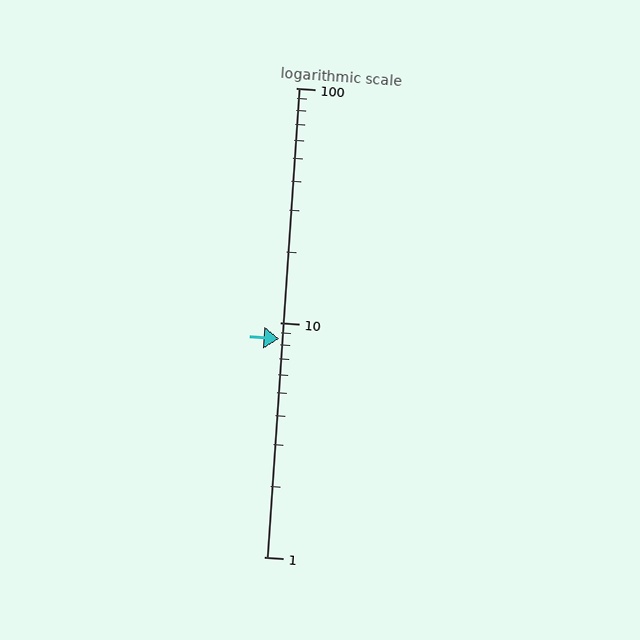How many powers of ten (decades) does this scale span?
The scale spans 2 decades, from 1 to 100.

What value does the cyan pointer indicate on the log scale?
The pointer indicates approximately 8.5.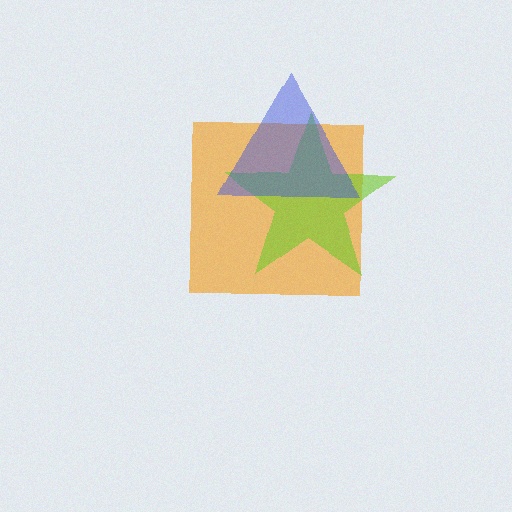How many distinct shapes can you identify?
There are 3 distinct shapes: an orange square, a lime star, a blue triangle.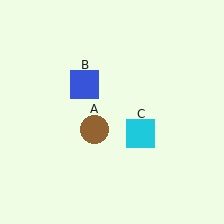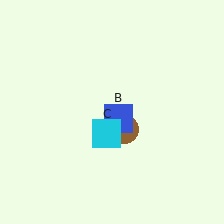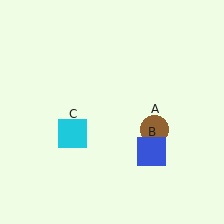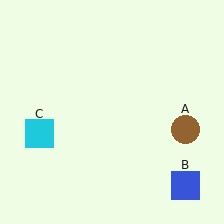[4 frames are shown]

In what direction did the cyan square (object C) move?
The cyan square (object C) moved left.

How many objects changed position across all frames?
3 objects changed position: brown circle (object A), blue square (object B), cyan square (object C).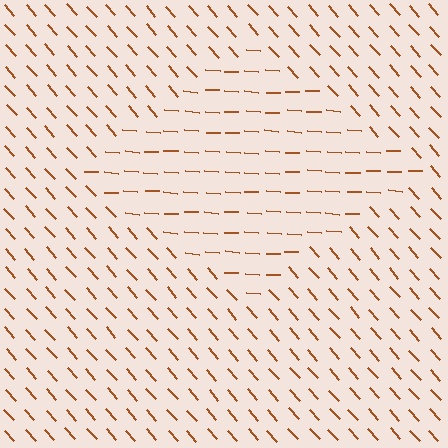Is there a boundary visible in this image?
Yes, there is a texture boundary formed by a change in line orientation.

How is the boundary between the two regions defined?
The boundary is defined purely by a change in line orientation (approximately 45 degrees difference). All lines are the same color and thickness.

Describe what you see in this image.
The image is filled with small brown line segments. A diamond region in the image has lines oriented differently from the surrounding lines, creating a visible texture boundary.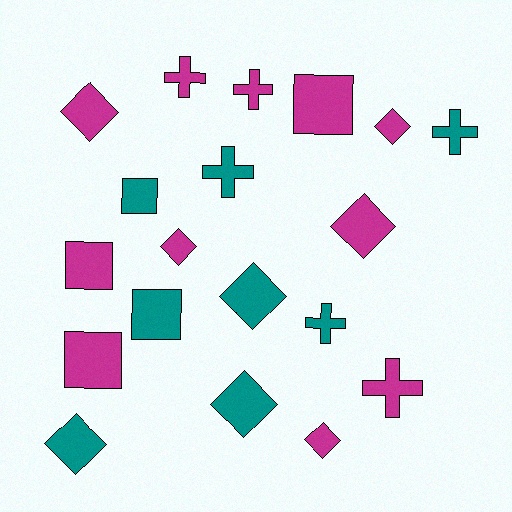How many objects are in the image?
There are 19 objects.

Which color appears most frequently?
Magenta, with 11 objects.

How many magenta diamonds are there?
There are 5 magenta diamonds.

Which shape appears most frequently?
Diamond, with 8 objects.